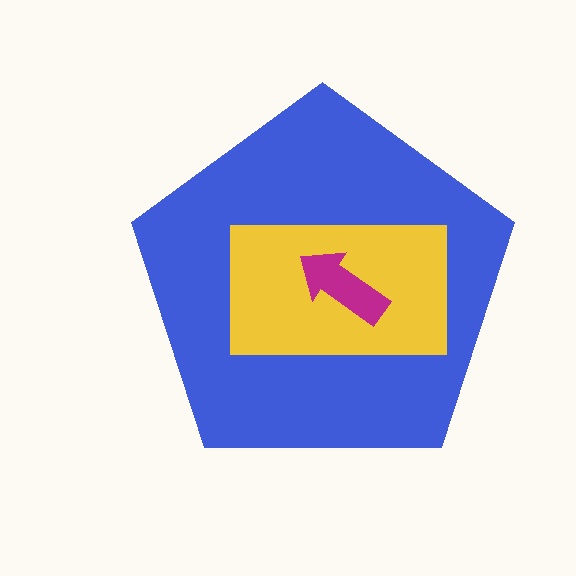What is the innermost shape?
The magenta arrow.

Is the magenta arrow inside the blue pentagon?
Yes.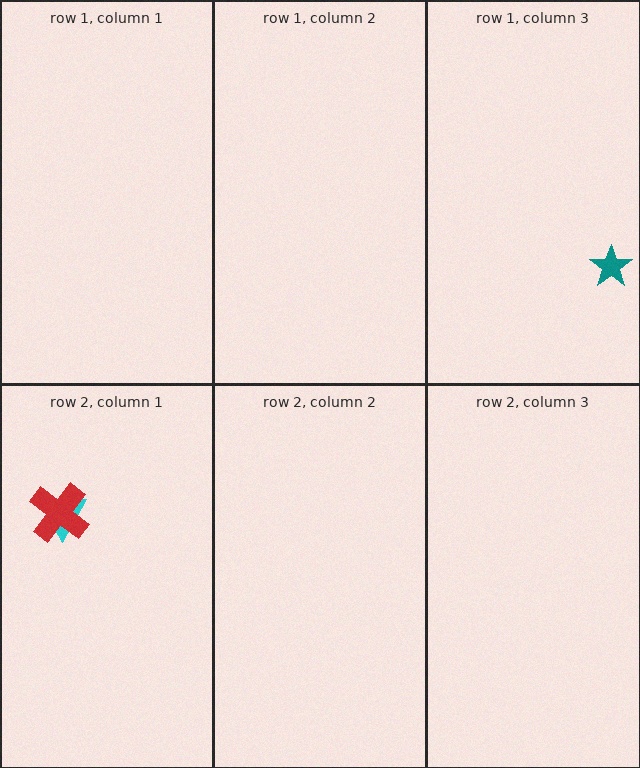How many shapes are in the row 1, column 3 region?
1.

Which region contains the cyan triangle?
The row 2, column 1 region.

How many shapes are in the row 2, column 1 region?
2.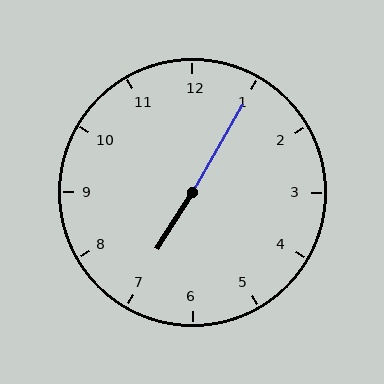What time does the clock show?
7:05.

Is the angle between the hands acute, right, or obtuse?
It is obtuse.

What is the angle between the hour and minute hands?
Approximately 178 degrees.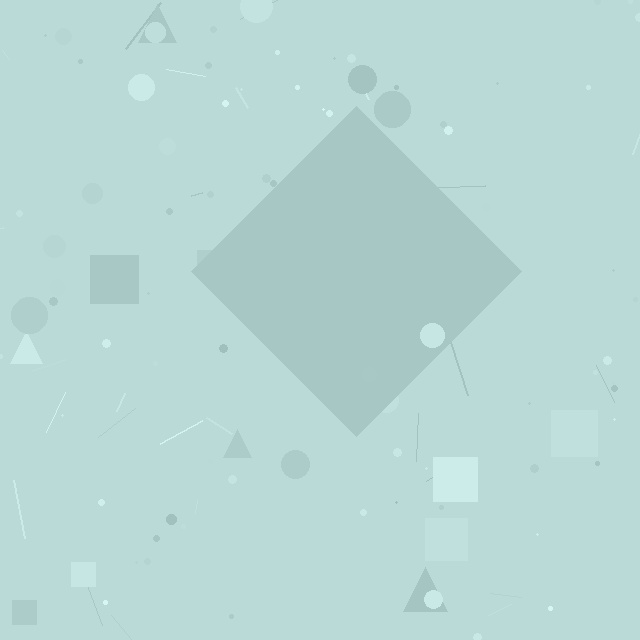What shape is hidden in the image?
A diamond is hidden in the image.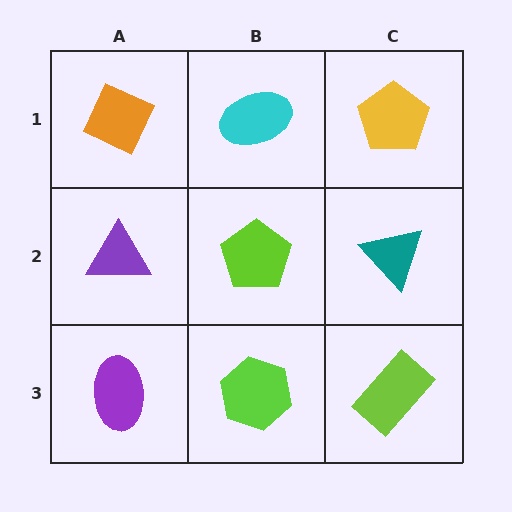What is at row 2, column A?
A purple triangle.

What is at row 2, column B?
A lime pentagon.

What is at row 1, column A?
An orange diamond.